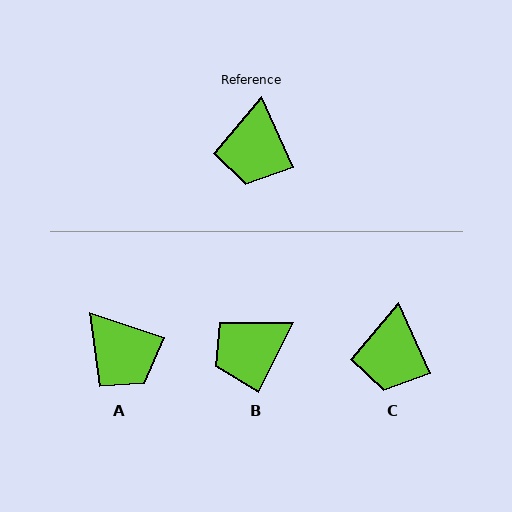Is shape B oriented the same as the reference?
No, it is off by about 51 degrees.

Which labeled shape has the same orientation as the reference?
C.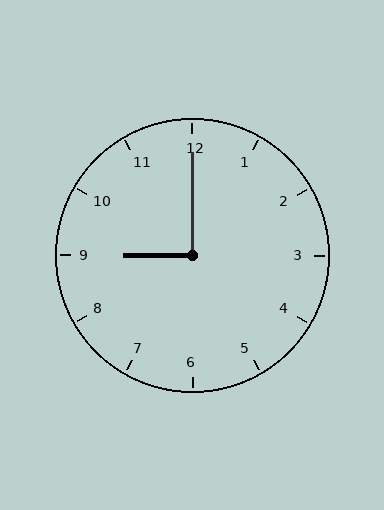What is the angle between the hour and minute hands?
Approximately 90 degrees.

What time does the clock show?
9:00.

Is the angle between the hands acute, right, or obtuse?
It is right.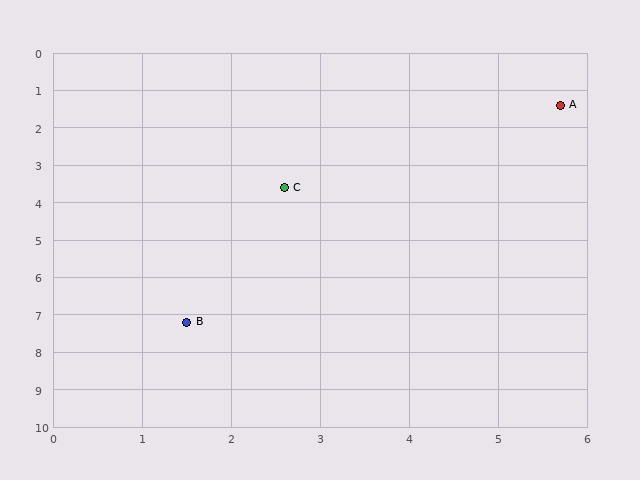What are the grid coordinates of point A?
Point A is at approximately (5.7, 1.4).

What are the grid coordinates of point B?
Point B is at approximately (1.5, 7.2).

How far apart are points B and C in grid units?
Points B and C are about 3.8 grid units apart.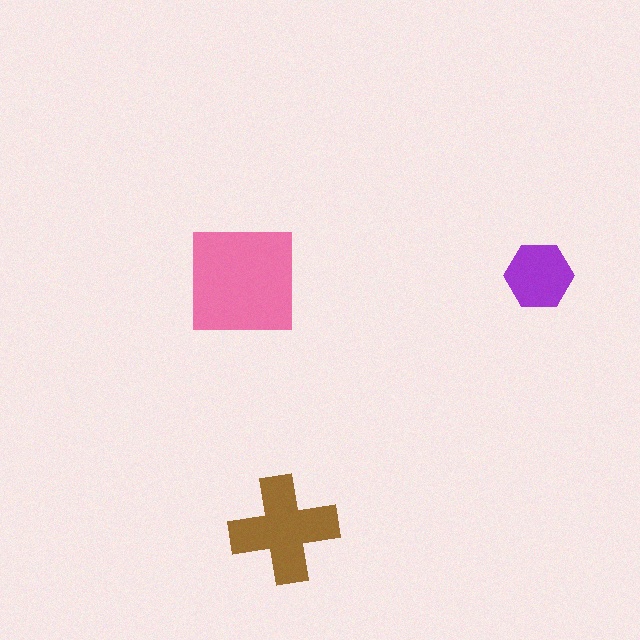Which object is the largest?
The pink square.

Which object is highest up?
The purple hexagon is topmost.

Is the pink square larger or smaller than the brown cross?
Larger.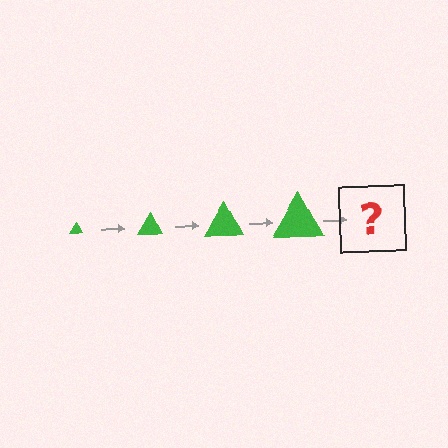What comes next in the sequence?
The next element should be a green triangle, larger than the previous one.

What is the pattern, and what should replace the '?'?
The pattern is that the triangle gets progressively larger each step. The '?' should be a green triangle, larger than the previous one.